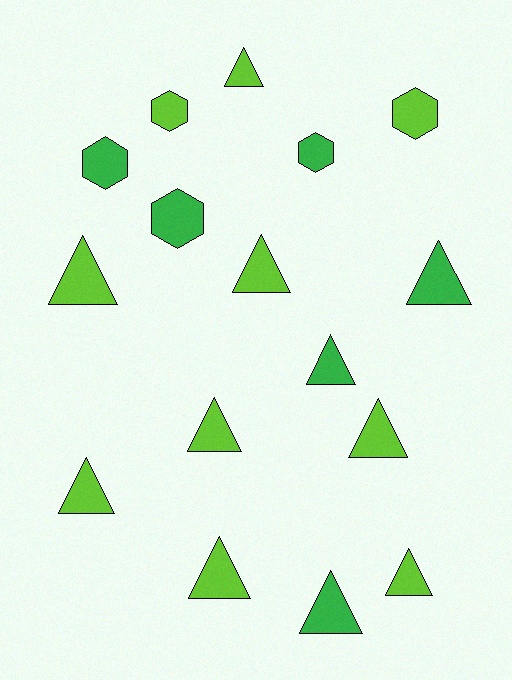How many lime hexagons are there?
There are 2 lime hexagons.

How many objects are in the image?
There are 16 objects.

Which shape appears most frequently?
Triangle, with 11 objects.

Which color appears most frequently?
Lime, with 10 objects.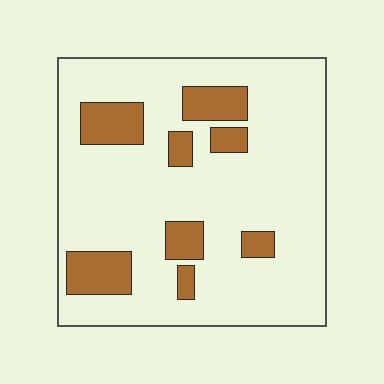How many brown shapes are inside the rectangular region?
8.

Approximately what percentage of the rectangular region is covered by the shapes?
Approximately 20%.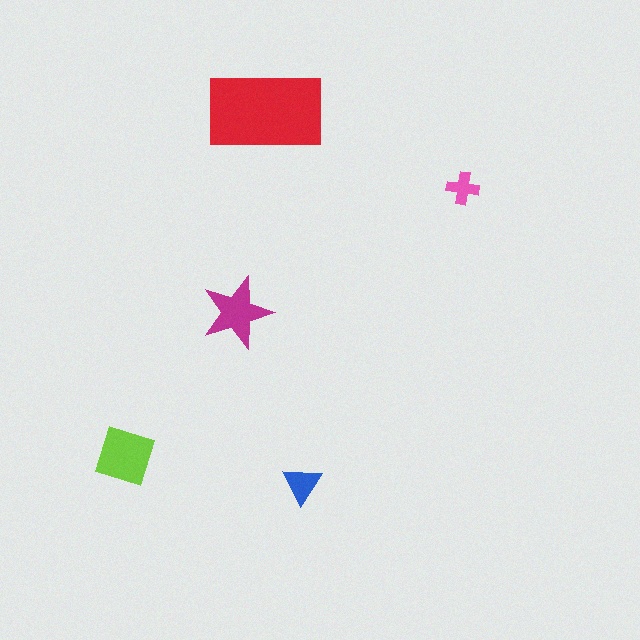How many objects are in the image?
There are 5 objects in the image.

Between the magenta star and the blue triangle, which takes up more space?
The magenta star.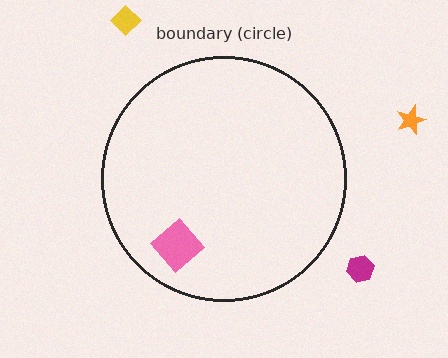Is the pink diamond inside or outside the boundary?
Inside.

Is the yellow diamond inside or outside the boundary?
Outside.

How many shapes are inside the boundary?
1 inside, 3 outside.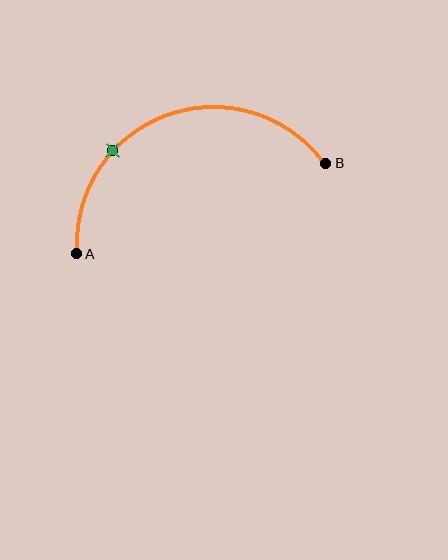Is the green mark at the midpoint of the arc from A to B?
No. The green mark lies on the arc but is closer to endpoint A. The arc midpoint would be at the point on the curve equidistant along the arc from both A and B.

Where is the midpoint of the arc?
The arc midpoint is the point on the curve farthest from the straight line joining A and B. It sits above that line.